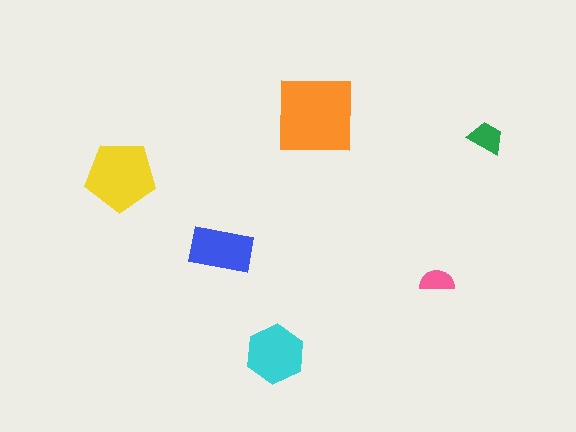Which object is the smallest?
The pink semicircle.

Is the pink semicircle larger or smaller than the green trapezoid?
Smaller.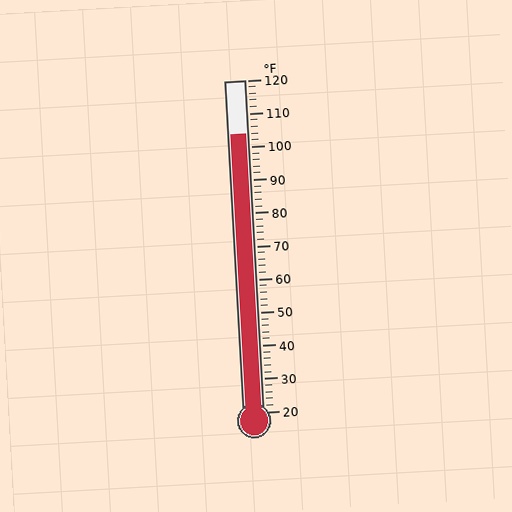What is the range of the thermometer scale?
The thermometer scale ranges from 20°F to 120°F.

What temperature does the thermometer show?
The thermometer shows approximately 104°F.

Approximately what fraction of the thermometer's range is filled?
The thermometer is filled to approximately 85% of its range.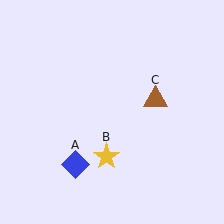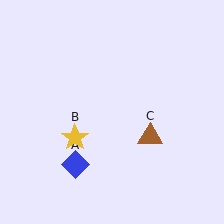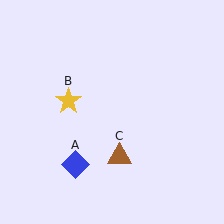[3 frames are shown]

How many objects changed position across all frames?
2 objects changed position: yellow star (object B), brown triangle (object C).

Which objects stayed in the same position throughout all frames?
Blue diamond (object A) remained stationary.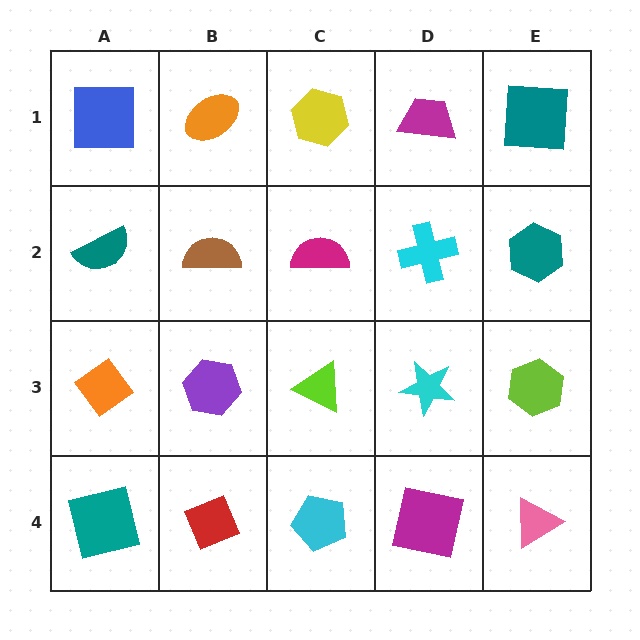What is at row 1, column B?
An orange ellipse.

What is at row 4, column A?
A teal square.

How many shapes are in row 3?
5 shapes.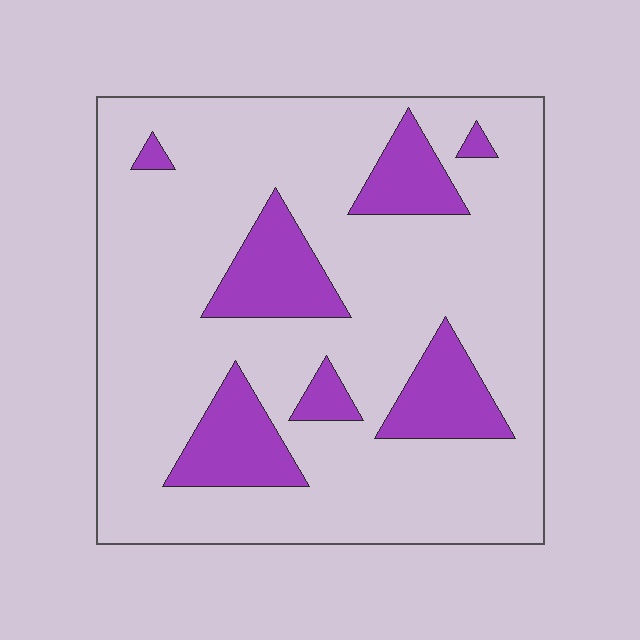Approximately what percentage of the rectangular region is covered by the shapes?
Approximately 20%.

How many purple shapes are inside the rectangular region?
7.